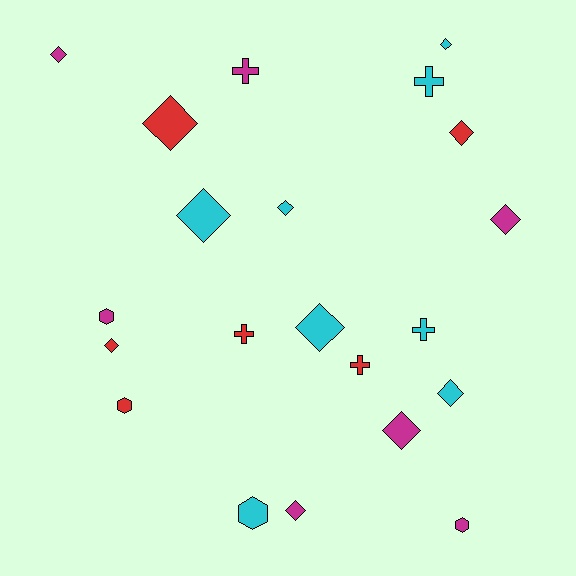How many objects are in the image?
There are 21 objects.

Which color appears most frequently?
Cyan, with 8 objects.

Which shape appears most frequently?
Diamond, with 12 objects.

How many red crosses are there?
There are 2 red crosses.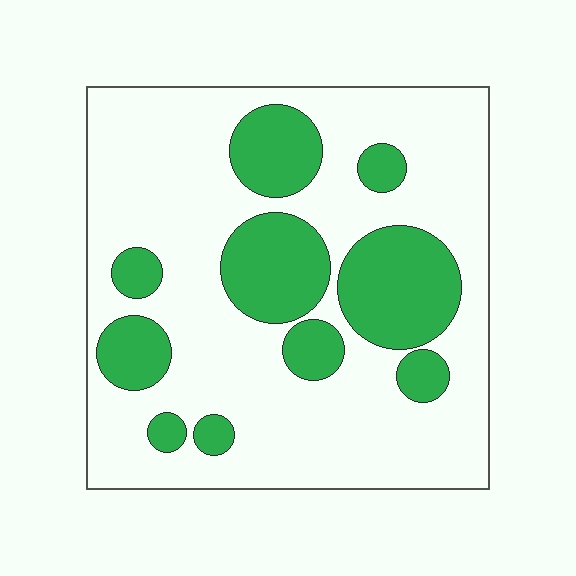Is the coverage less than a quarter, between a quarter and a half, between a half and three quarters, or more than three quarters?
Between a quarter and a half.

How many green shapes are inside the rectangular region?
10.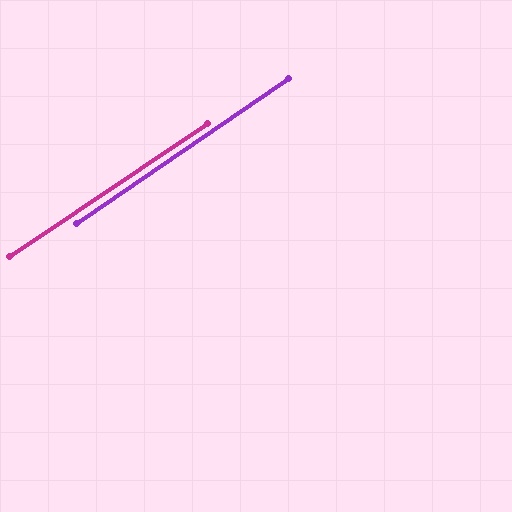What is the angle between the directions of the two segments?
Approximately 1 degree.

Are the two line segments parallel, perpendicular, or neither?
Parallel — their directions differ by only 0.6°.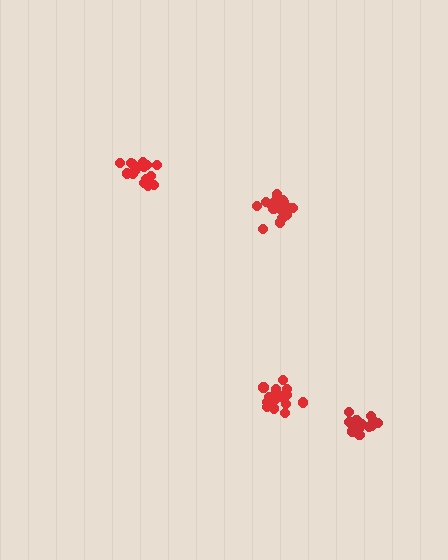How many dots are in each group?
Group 1: 17 dots, Group 2: 19 dots, Group 3: 19 dots, Group 4: 15 dots (70 total).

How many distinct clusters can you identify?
There are 4 distinct clusters.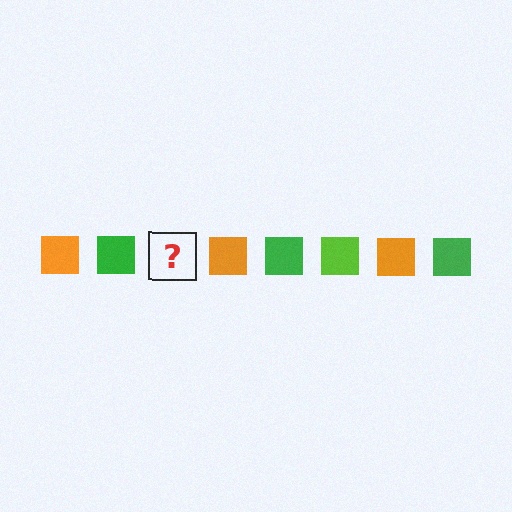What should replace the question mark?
The question mark should be replaced with a lime square.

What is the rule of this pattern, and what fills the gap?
The rule is that the pattern cycles through orange, green, lime squares. The gap should be filled with a lime square.